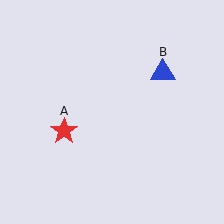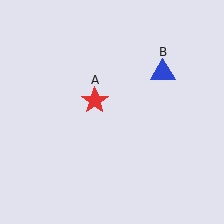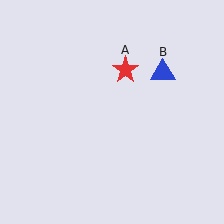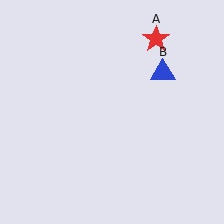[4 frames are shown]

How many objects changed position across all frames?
1 object changed position: red star (object A).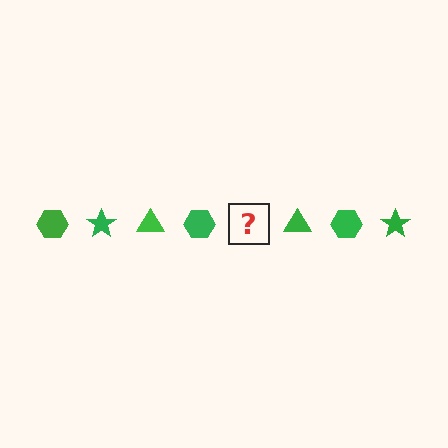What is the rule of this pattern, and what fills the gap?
The rule is that the pattern cycles through hexagon, star, triangle shapes in green. The gap should be filled with a green star.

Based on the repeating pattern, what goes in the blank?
The blank should be a green star.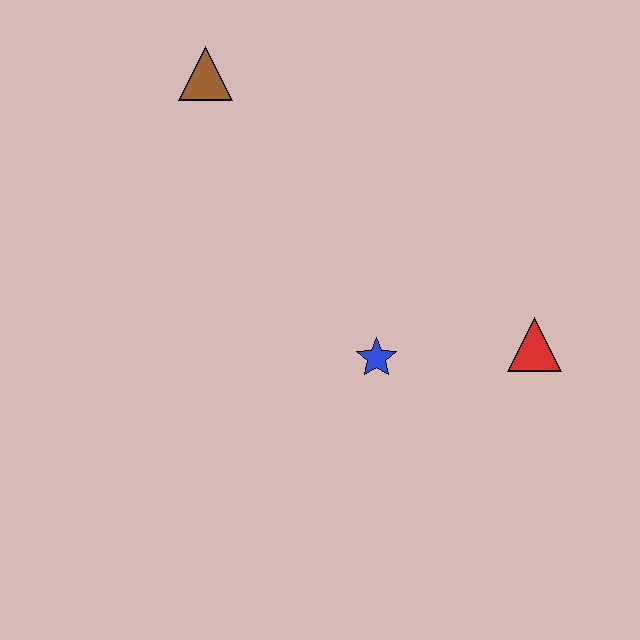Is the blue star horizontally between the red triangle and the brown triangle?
Yes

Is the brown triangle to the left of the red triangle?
Yes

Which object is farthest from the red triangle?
The brown triangle is farthest from the red triangle.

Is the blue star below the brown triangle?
Yes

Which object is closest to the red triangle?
The blue star is closest to the red triangle.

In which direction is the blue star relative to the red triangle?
The blue star is to the left of the red triangle.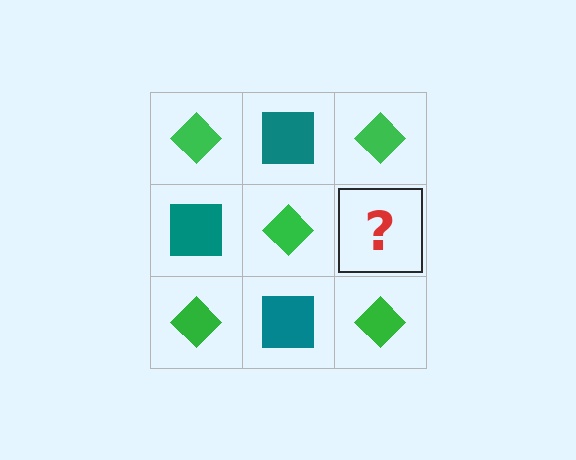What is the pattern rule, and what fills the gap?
The rule is that it alternates green diamond and teal square in a checkerboard pattern. The gap should be filled with a teal square.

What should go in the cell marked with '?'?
The missing cell should contain a teal square.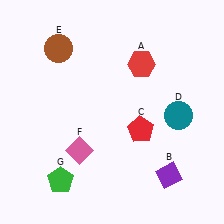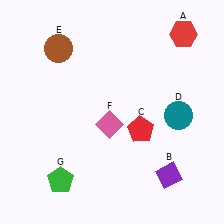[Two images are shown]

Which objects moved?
The objects that moved are: the red hexagon (A), the pink diamond (F).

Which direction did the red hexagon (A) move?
The red hexagon (A) moved right.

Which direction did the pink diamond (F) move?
The pink diamond (F) moved right.